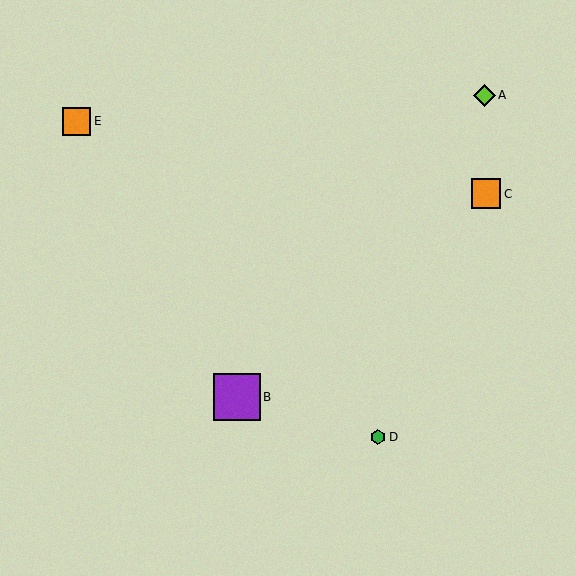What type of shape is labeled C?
Shape C is an orange square.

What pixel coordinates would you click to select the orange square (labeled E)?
Click at (77, 121) to select the orange square E.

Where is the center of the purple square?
The center of the purple square is at (237, 397).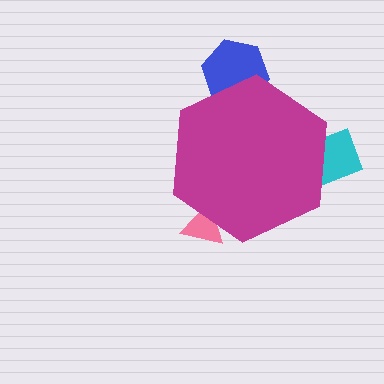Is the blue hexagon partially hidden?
Yes, the blue hexagon is partially hidden behind the magenta hexagon.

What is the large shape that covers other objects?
A magenta hexagon.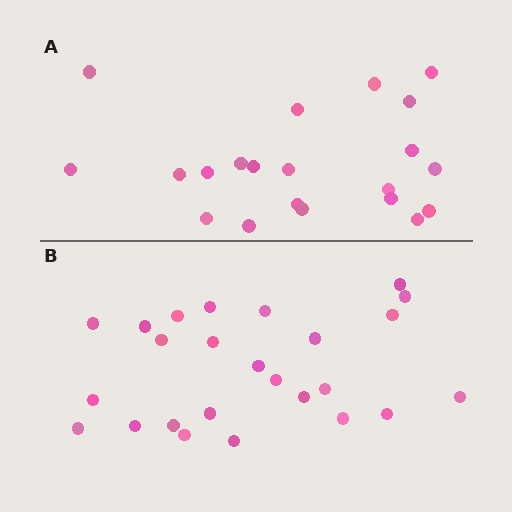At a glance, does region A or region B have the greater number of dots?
Region B (the bottom region) has more dots.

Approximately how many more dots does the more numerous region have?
Region B has about 4 more dots than region A.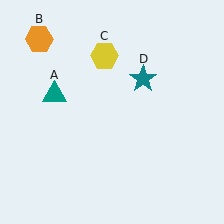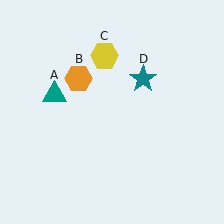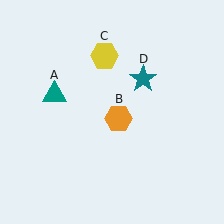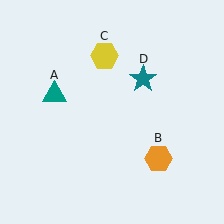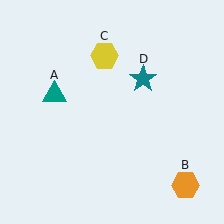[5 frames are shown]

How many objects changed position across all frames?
1 object changed position: orange hexagon (object B).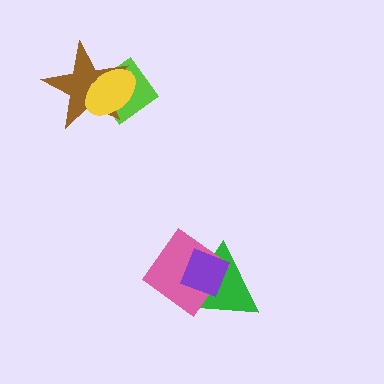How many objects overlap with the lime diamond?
2 objects overlap with the lime diamond.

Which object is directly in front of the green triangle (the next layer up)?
The pink diamond is directly in front of the green triangle.